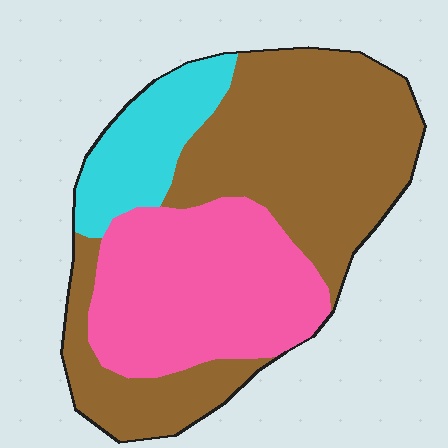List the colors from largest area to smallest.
From largest to smallest: brown, pink, cyan.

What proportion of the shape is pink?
Pink covers 34% of the shape.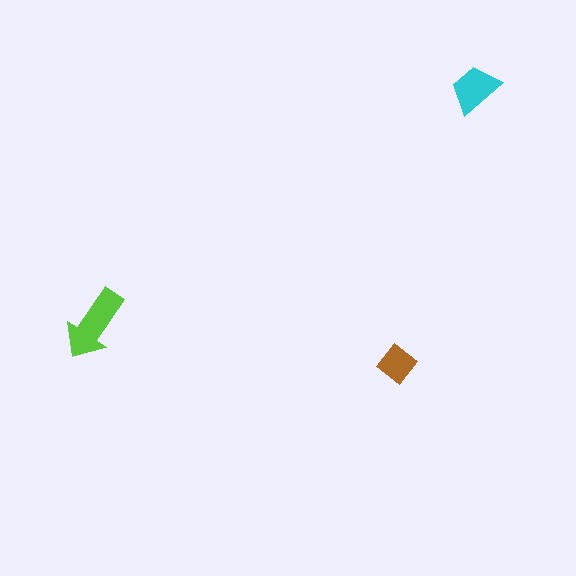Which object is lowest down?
The brown diamond is bottommost.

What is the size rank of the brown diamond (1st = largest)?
3rd.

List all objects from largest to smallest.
The lime arrow, the cyan trapezoid, the brown diamond.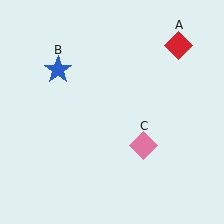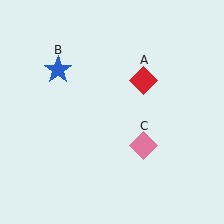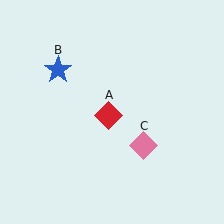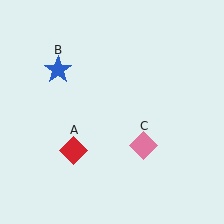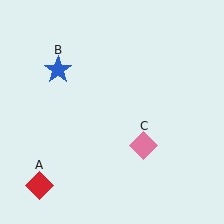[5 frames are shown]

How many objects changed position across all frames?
1 object changed position: red diamond (object A).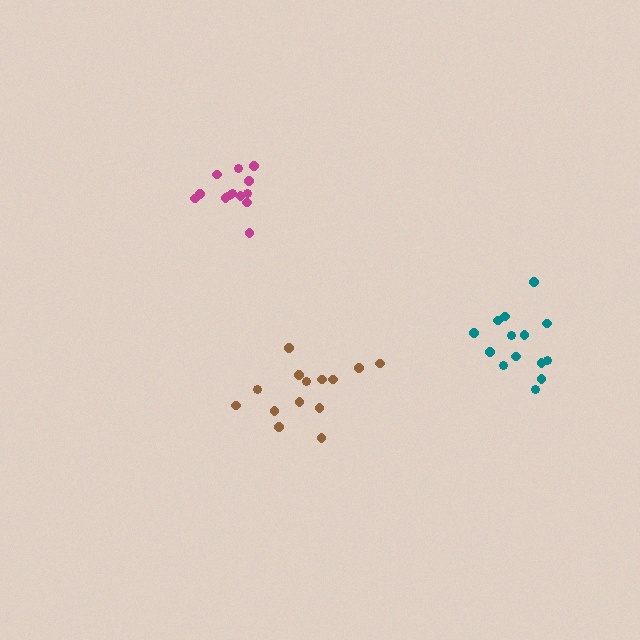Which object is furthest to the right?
The teal cluster is rightmost.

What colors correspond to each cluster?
The clusters are colored: magenta, brown, teal.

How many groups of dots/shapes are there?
There are 3 groups.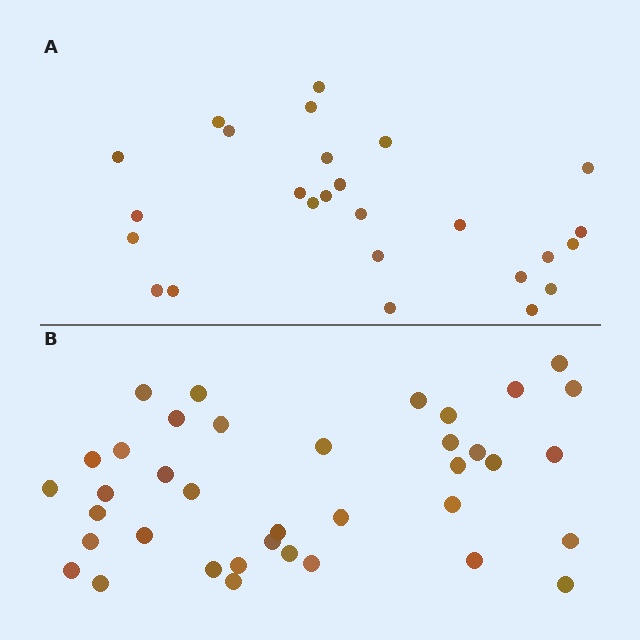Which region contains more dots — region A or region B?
Region B (the bottom region) has more dots.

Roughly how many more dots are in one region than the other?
Region B has roughly 12 or so more dots than region A.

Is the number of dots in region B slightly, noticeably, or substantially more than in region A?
Region B has substantially more. The ratio is roughly 1.5 to 1.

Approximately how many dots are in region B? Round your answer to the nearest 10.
About 40 dots. (The exact count is 38, which rounds to 40.)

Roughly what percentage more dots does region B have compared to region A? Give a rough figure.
About 45% more.